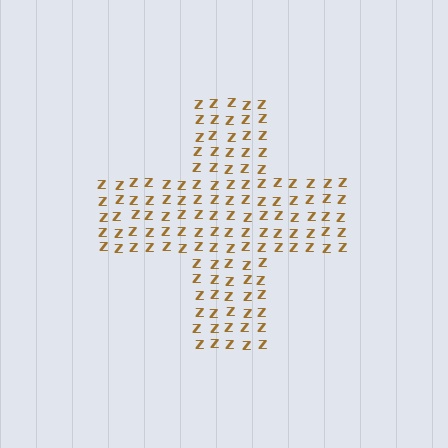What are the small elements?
The small elements are letter Z's.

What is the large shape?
The large shape is a cross.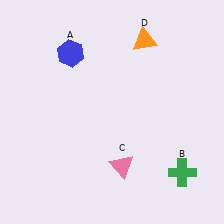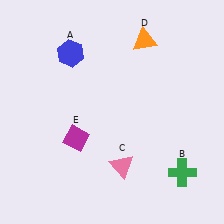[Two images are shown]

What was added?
A magenta diamond (E) was added in Image 2.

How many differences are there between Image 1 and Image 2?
There is 1 difference between the two images.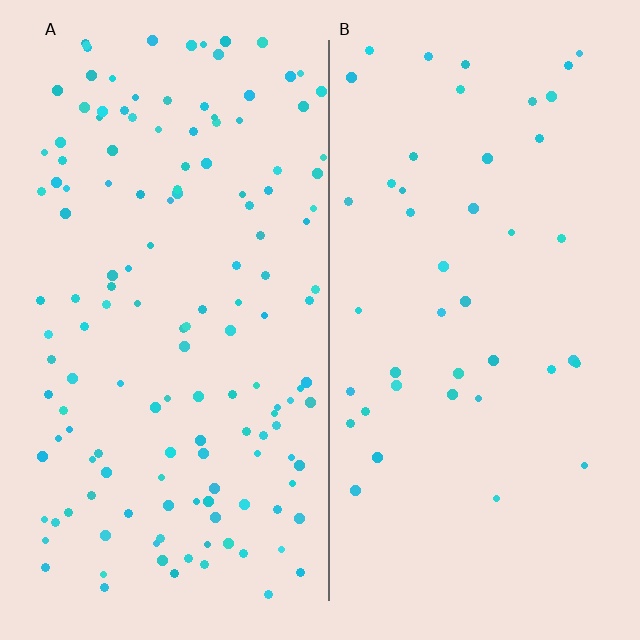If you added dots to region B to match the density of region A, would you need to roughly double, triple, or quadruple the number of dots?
Approximately triple.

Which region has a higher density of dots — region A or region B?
A (the left).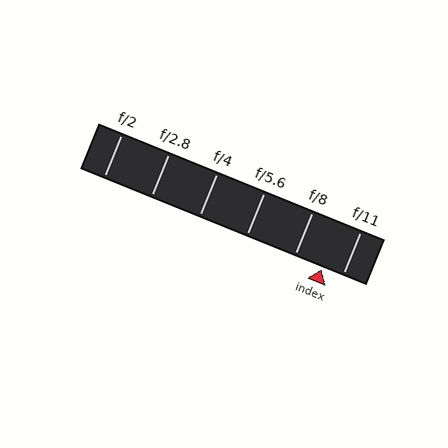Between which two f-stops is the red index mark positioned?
The index mark is between f/8 and f/11.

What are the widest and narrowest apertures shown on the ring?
The widest aperture shown is f/2 and the narrowest is f/11.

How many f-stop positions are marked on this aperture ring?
There are 6 f-stop positions marked.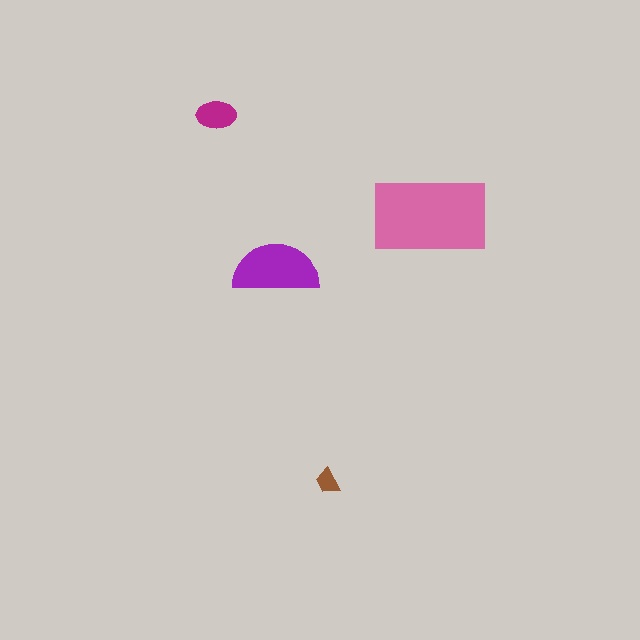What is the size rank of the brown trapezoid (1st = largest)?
4th.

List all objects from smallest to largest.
The brown trapezoid, the magenta ellipse, the purple semicircle, the pink rectangle.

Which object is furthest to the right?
The pink rectangle is rightmost.